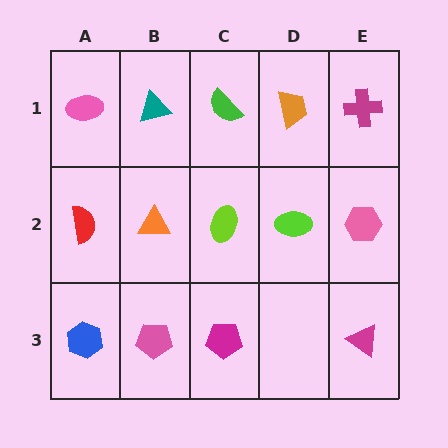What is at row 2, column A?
A red semicircle.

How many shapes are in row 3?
4 shapes.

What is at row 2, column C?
A lime ellipse.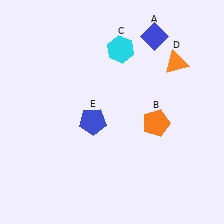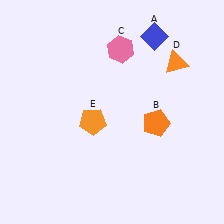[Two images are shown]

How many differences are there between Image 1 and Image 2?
There are 2 differences between the two images.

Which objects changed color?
C changed from cyan to pink. E changed from blue to orange.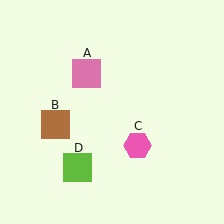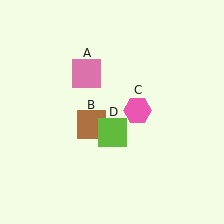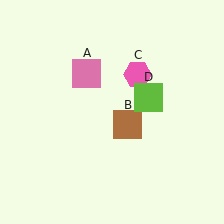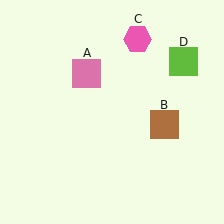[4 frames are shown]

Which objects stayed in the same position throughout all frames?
Pink square (object A) remained stationary.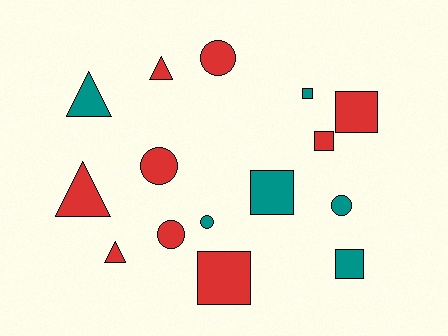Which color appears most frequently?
Red, with 9 objects.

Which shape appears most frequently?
Square, with 6 objects.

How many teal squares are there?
There are 3 teal squares.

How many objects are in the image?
There are 15 objects.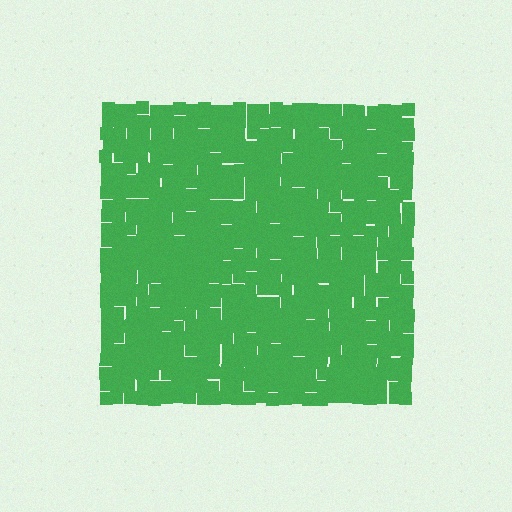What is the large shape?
The large shape is a square.